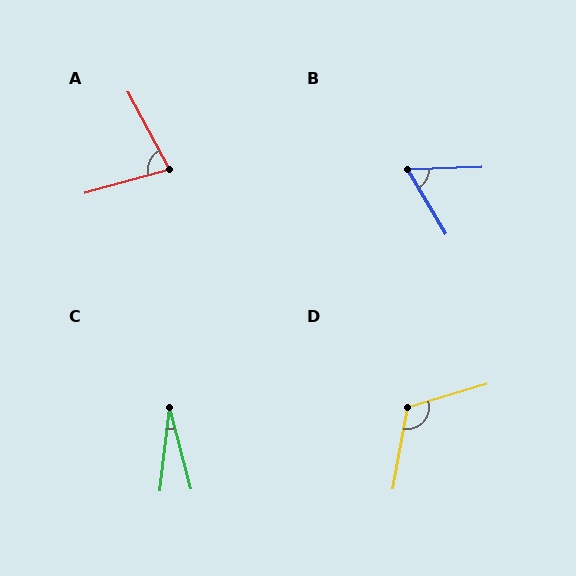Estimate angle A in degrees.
Approximately 78 degrees.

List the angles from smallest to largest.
C (22°), B (61°), A (78°), D (117°).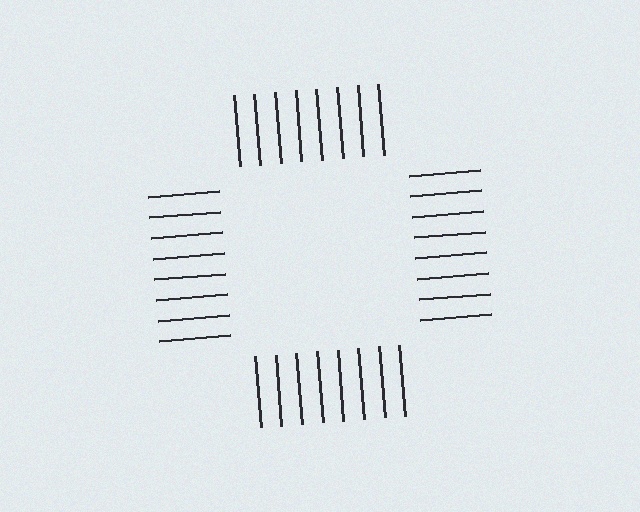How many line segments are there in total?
32 — 8 along each of the 4 edges.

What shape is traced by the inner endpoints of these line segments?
An illusory square — the line segments terminate on its edges but no continuous stroke is drawn.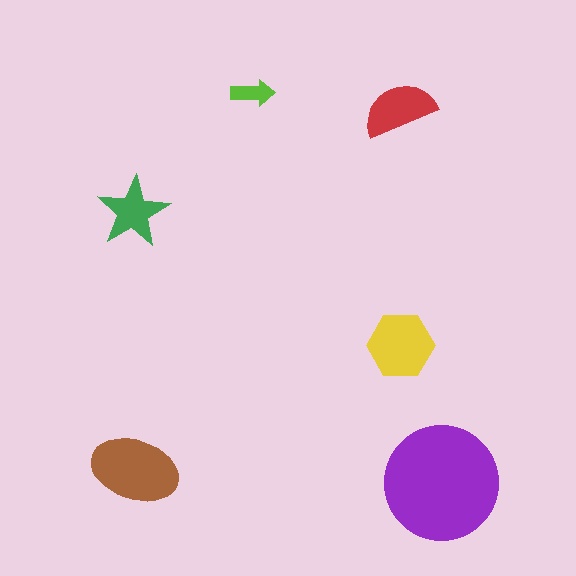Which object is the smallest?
The lime arrow.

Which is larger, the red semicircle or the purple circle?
The purple circle.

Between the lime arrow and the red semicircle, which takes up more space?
The red semicircle.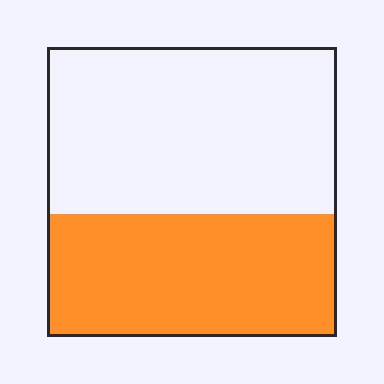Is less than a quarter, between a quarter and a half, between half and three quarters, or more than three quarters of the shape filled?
Between a quarter and a half.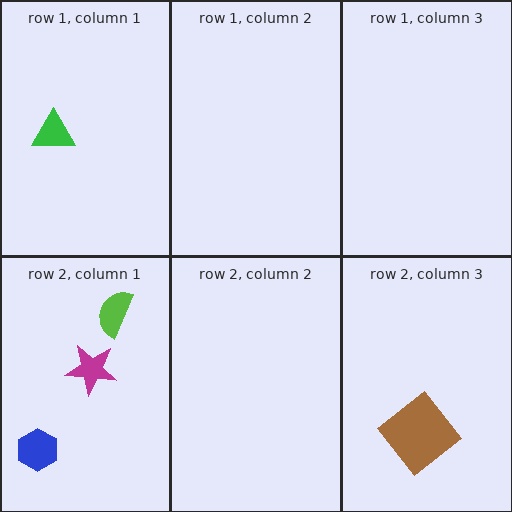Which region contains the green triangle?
The row 1, column 1 region.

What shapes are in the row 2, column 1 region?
The magenta star, the blue hexagon, the lime semicircle.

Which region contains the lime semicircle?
The row 2, column 1 region.